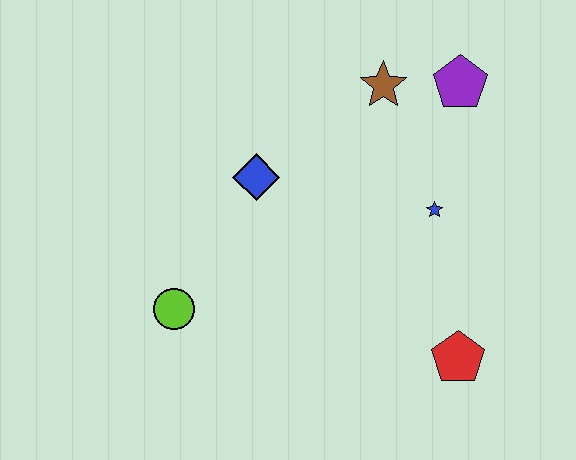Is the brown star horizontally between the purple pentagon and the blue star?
No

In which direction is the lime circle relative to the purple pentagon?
The lime circle is to the left of the purple pentagon.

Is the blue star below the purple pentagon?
Yes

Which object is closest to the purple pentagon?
The brown star is closest to the purple pentagon.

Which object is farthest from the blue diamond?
The red pentagon is farthest from the blue diamond.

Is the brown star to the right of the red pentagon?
No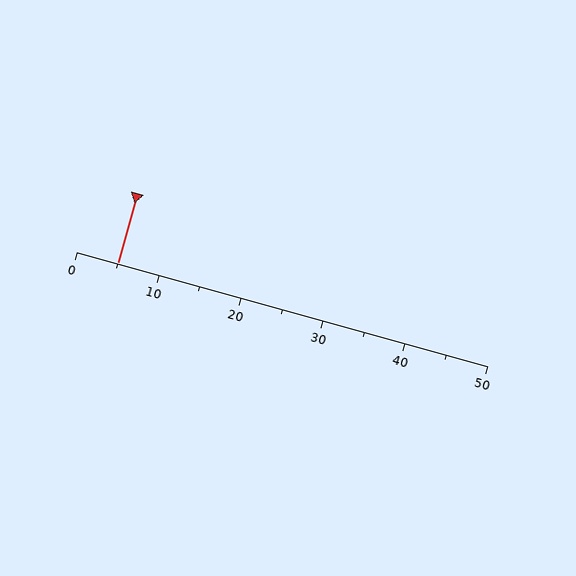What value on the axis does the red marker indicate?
The marker indicates approximately 5.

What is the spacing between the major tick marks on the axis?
The major ticks are spaced 10 apart.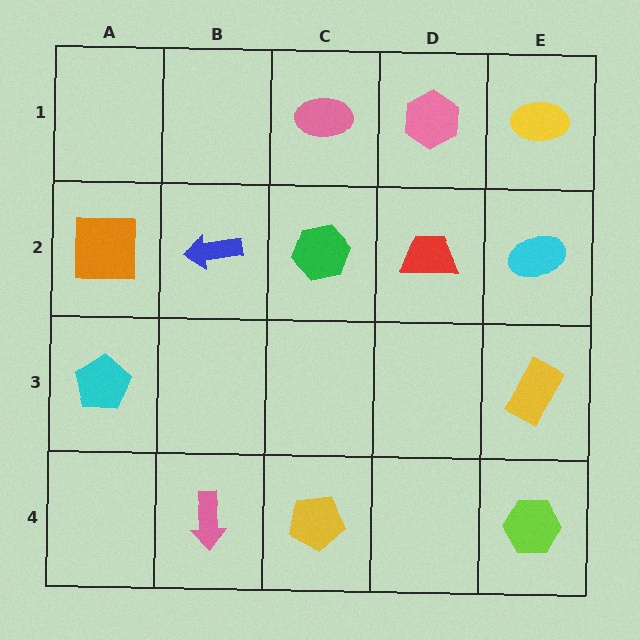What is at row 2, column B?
A blue arrow.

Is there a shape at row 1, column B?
No, that cell is empty.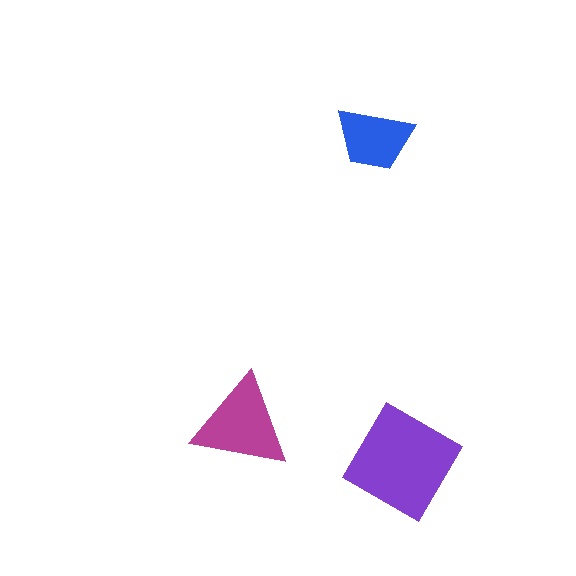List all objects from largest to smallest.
The purple diamond, the magenta triangle, the blue trapezoid.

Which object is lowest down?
The purple diamond is bottommost.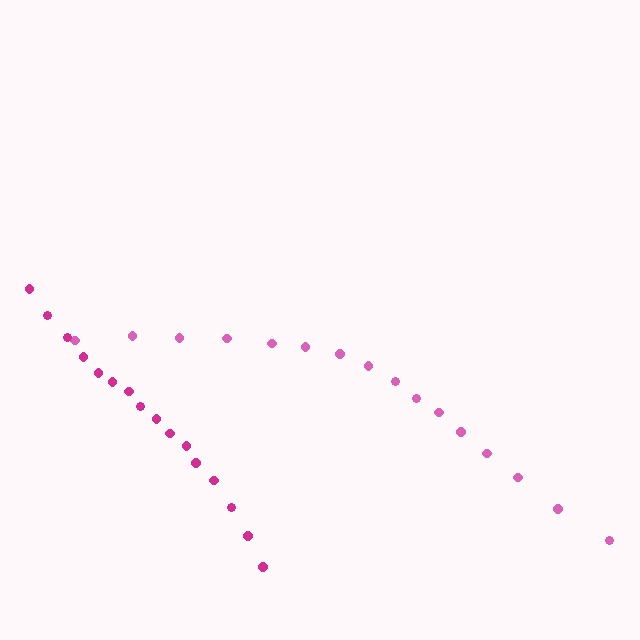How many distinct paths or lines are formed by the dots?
There are 2 distinct paths.